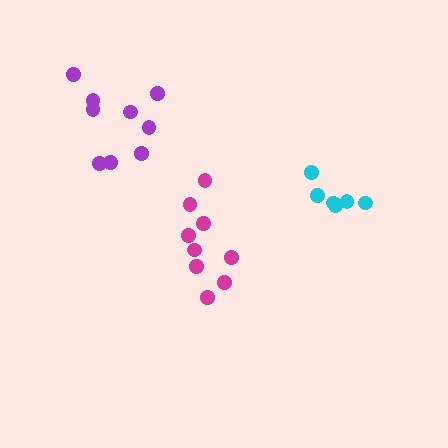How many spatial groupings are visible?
There are 3 spatial groupings.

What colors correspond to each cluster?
The clusters are colored: cyan, purple, magenta.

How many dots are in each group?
Group 1: 6 dots, Group 2: 9 dots, Group 3: 9 dots (24 total).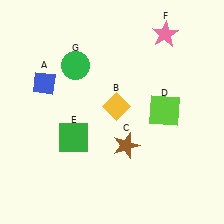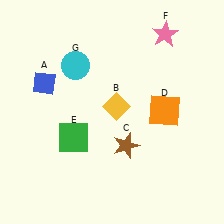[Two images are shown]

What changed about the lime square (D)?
In Image 1, D is lime. In Image 2, it changed to orange.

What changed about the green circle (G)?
In Image 1, G is green. In Image 2, it changed to cyan.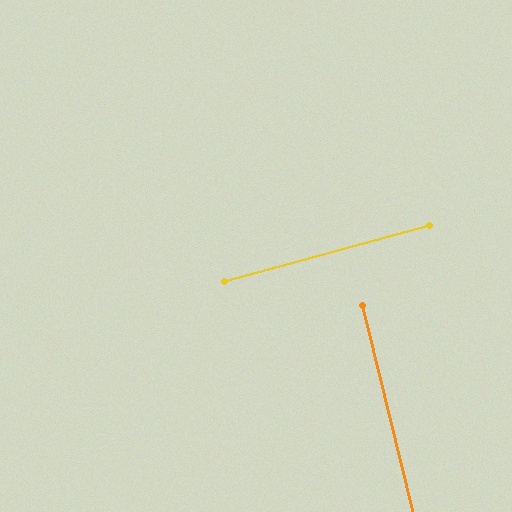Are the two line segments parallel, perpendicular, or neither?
Perpendicular — they meet at approximately 88°.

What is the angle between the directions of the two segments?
Approximately 88 degrees.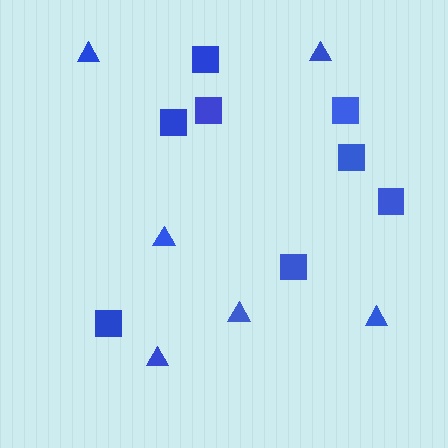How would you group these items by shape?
There are 2 groups: one group of triangles (6) and one group of squares (8).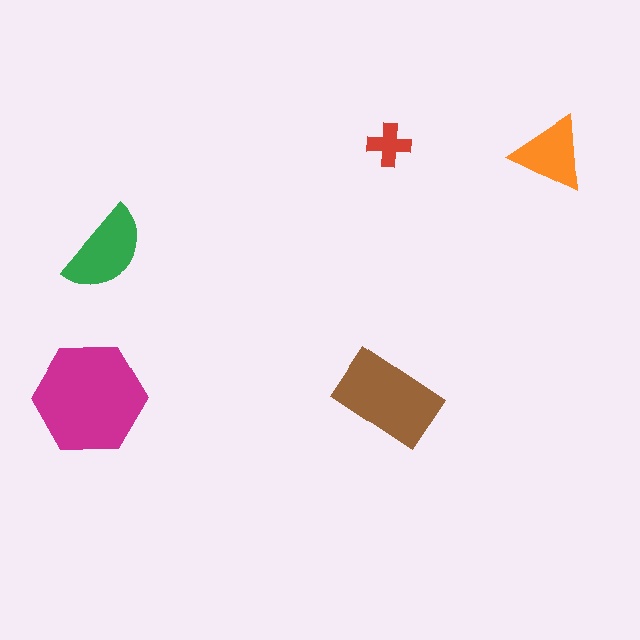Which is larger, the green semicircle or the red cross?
The green semicircle.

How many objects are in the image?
There are 5 objects in the image.